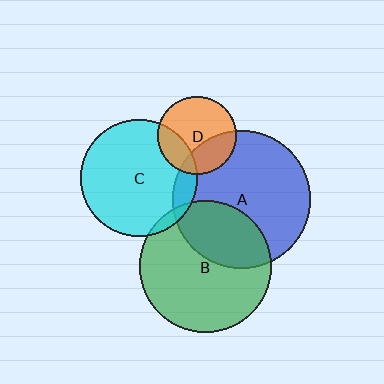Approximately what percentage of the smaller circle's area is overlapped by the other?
Approximately 10%.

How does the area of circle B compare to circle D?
Approximately 2.8 times.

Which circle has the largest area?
Circle A (blue).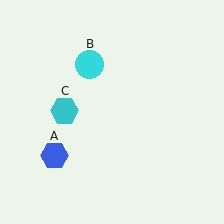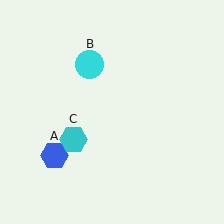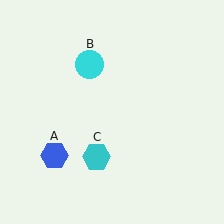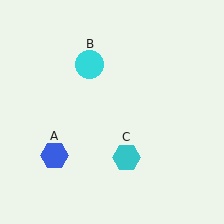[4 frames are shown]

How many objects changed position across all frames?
1 object changed position: cyan hexagon (object C).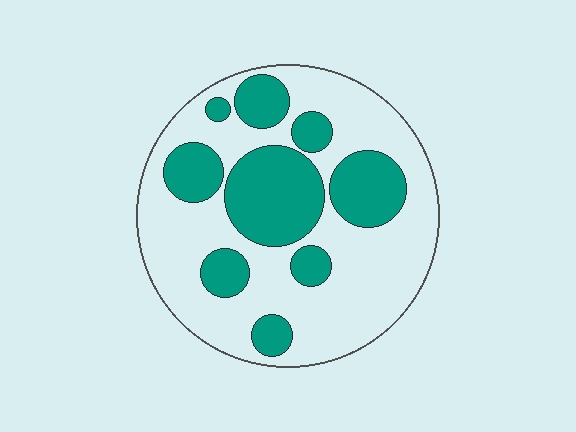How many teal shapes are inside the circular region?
9.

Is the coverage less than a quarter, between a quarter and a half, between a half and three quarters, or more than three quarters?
Between a quarter and a half.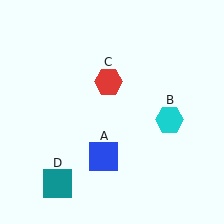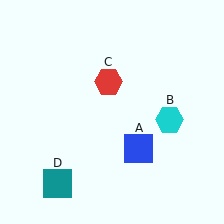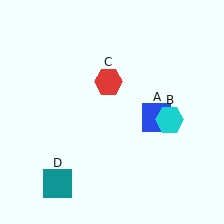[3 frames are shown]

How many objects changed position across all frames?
1 object changed position: blue square (object A).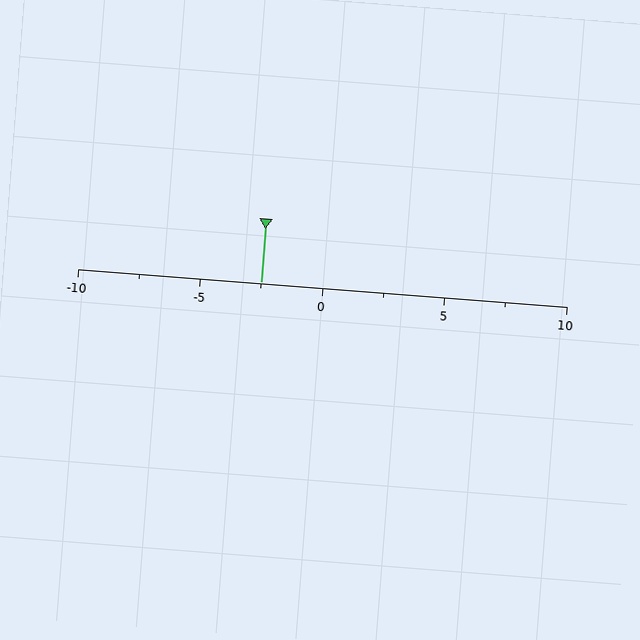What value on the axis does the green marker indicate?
The marker indicates approximately -2.5.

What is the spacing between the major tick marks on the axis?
The major ticks are spaced 5 apart.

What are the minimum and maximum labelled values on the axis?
The axis runs from -10 to 10.